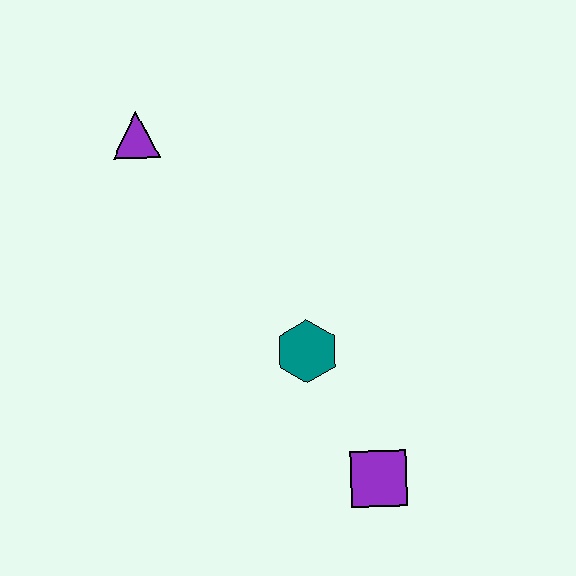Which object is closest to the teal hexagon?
The purple square is closest to the teal hexagon.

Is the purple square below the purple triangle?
Yes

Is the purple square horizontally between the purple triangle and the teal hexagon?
No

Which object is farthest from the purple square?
The purple triangle is farthest from the purple square.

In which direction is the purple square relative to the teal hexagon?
The purple square is below the teal hexagon.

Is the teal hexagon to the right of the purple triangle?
Yes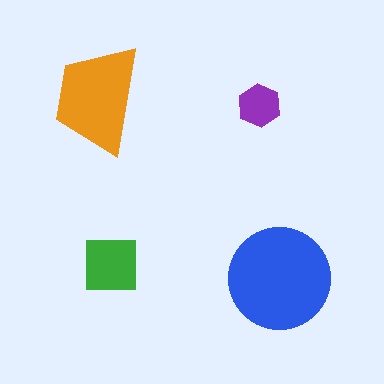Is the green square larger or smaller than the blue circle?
Smaller.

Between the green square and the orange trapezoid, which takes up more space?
The orange trapezoid.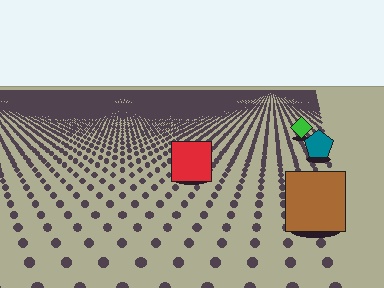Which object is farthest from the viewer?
The green diamond is farthest from the viewer. It appears smaller and the ground texture around it is denser.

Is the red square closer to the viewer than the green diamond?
Yes. The red square is closer — you can tell from the texture gradient: the ground texture is coarser near it.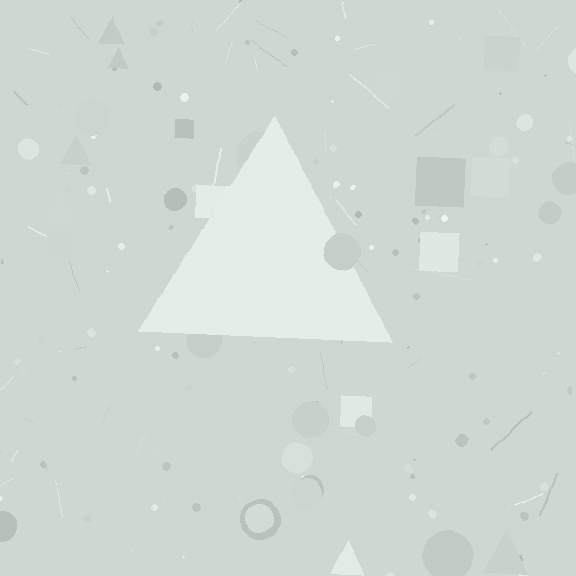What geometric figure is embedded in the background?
A triangle is embedded in the background.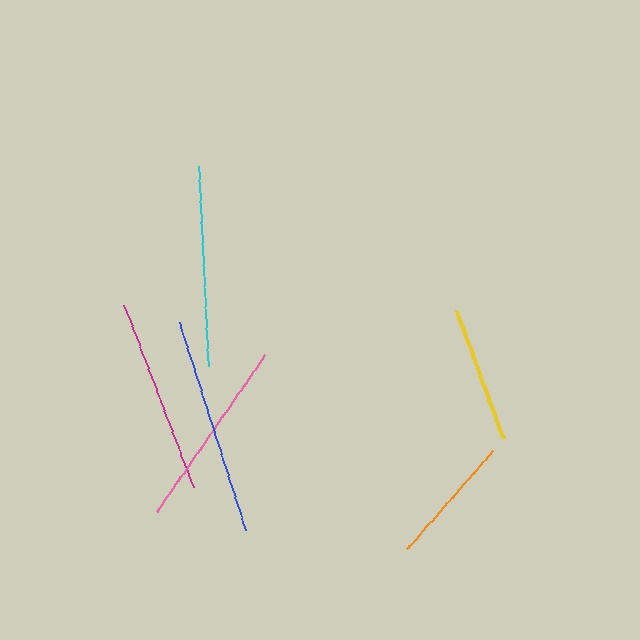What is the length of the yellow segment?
The yellow segment is approximately 137 pixels long.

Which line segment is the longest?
The blue line is the longest at approximately 218 pixels.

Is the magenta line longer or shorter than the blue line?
The blue line is longer than the magenta line.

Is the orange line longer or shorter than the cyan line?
The cyan line is longer than the orange line.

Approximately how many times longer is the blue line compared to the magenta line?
The blue line is approximately 1.1 times the length of the magenta line.